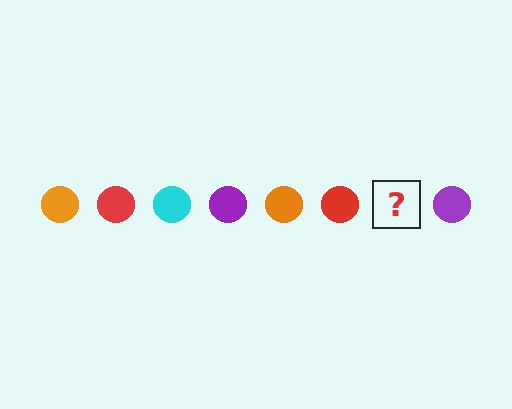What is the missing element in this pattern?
The missing element is a cyan circle.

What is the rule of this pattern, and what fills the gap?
The rule is that the pattern cycles through orange, red, cyan, purple circles. The gap should be filled with a cyan circle.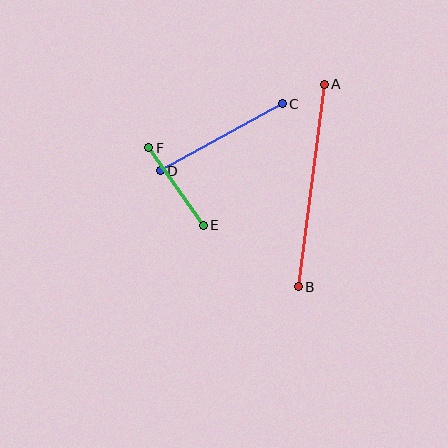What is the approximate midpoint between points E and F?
The midpoint is at approximately (176, 186) pixels.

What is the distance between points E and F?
The distance is approximately 95 pixels.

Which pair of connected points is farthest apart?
Points A and B are farthest apart.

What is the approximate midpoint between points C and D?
The midpoint is at approximately (221, 137) pixels.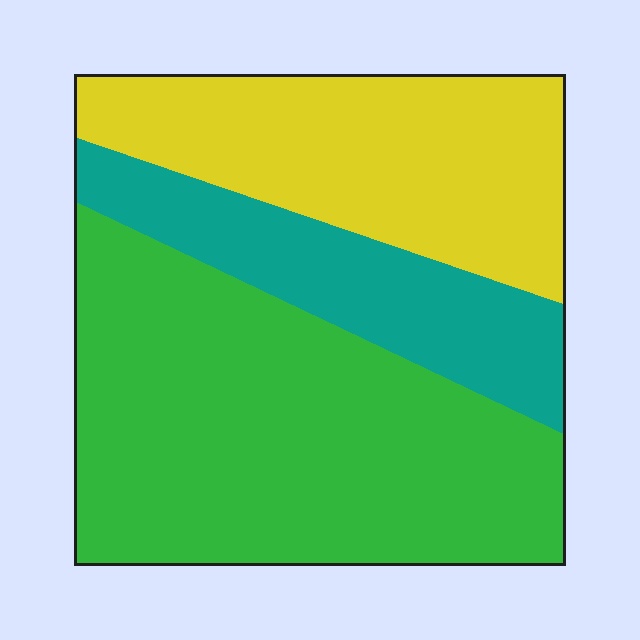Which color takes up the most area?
Green, at roughly 50%.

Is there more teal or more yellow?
Yellow.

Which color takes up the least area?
Teal, at roughly 20%.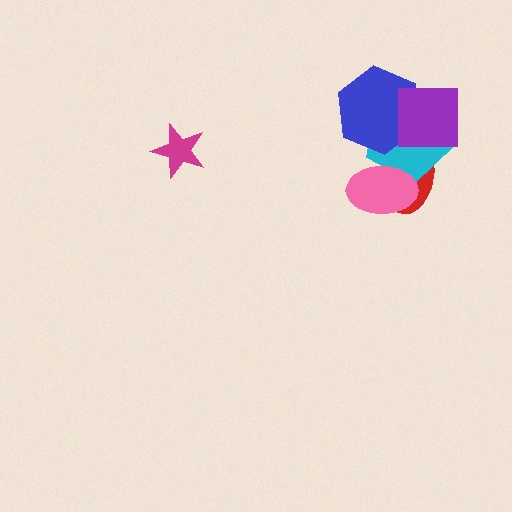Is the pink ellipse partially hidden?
No, no other shape covers it.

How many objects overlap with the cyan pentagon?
4 objects overlap with the cyan pentagon.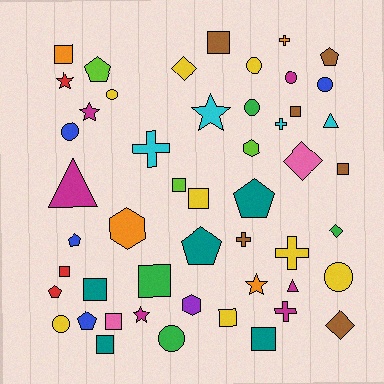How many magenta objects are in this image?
There are 6 magenta objects.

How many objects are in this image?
There are 50 objects.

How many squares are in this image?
There are 13 squares.